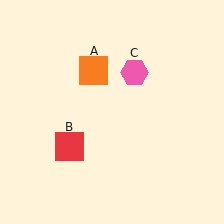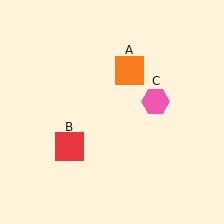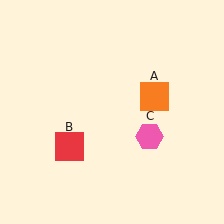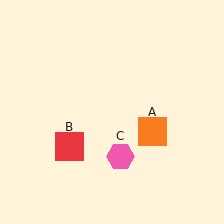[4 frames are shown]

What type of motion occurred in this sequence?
The orange square (object A), pink hexagon (object C) rotated clockwise around the center of the scene.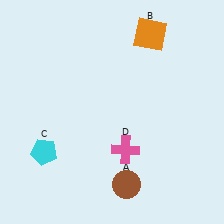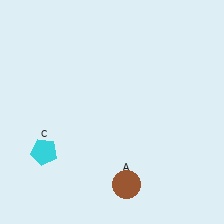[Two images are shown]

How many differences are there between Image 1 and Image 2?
There are 2 differences between the two images.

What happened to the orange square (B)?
The orange square (B) was removed in Image 2. It was in the top-right area of Image 1.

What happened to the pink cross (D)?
The pink cross (D) was removed in Image 2. It was in the bottom-right area of Image 1.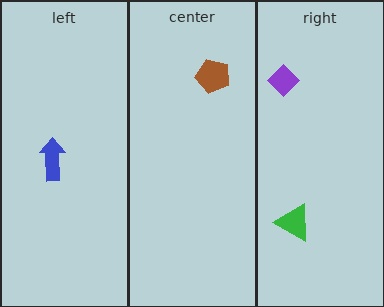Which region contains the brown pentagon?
The center region.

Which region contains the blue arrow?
The left region.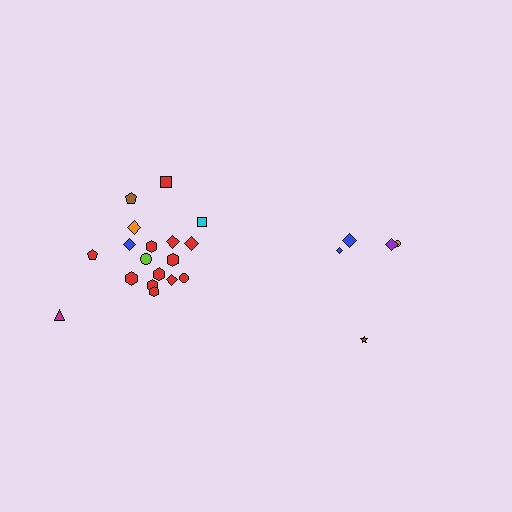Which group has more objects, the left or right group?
The left group.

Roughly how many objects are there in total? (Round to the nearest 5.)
Roughly 25 objects in total.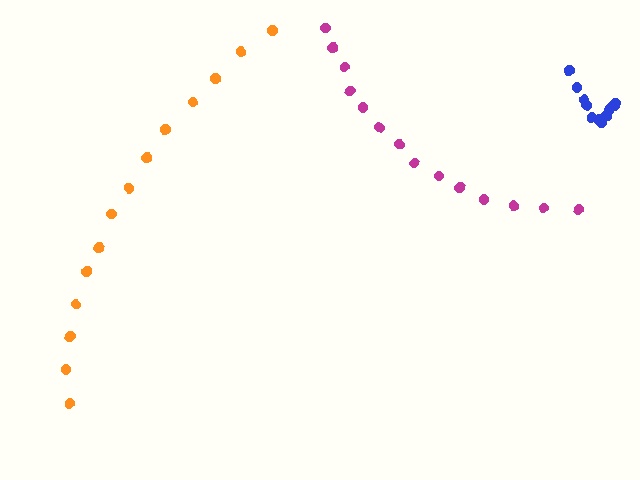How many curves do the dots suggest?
There are 3 distinct paths.